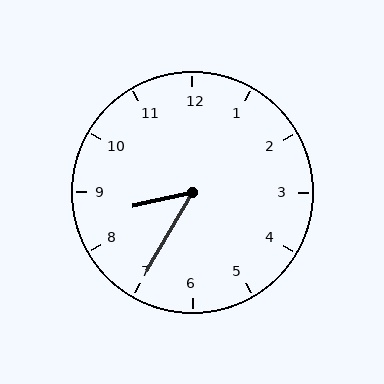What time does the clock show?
8:35.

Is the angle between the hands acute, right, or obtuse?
It is acute.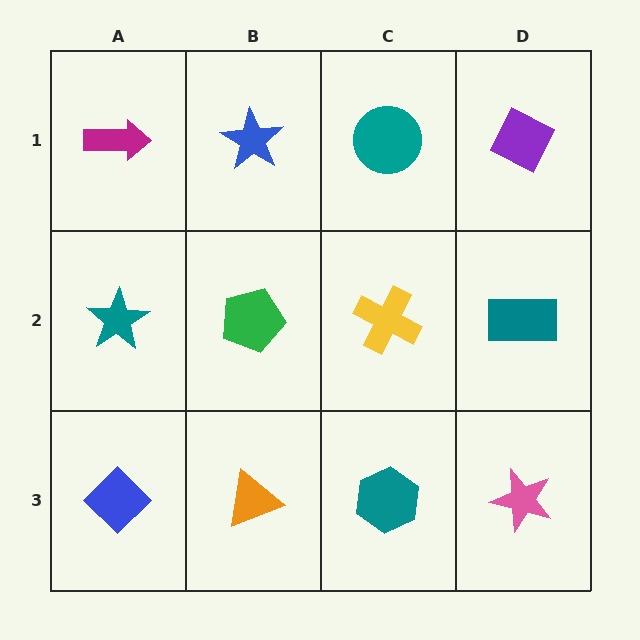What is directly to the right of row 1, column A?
A blue star.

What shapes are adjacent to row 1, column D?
A teal rectangle (row 2, column D), a teal circle (row 1, column C).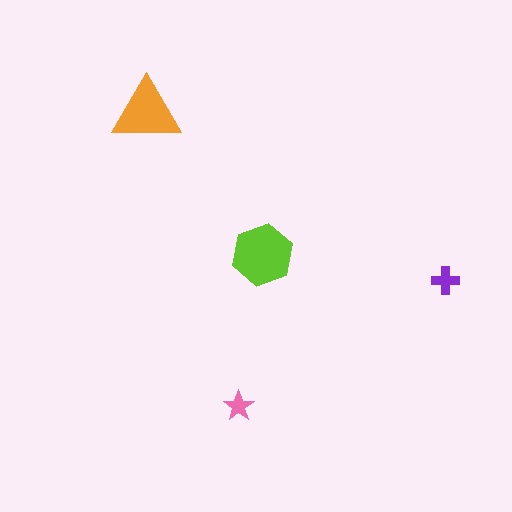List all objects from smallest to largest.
The pink star, the purple cross, the orange triangle, the lime hexagon.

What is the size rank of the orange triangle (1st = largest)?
2nd.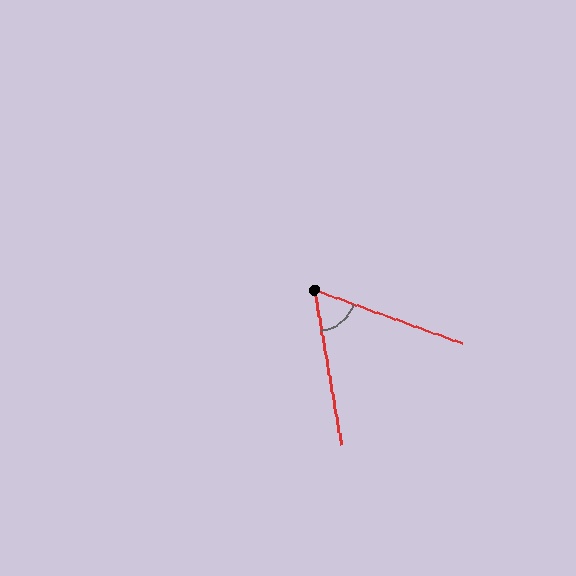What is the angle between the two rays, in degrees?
Approximately 60 degrees.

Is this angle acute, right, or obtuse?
It is acute.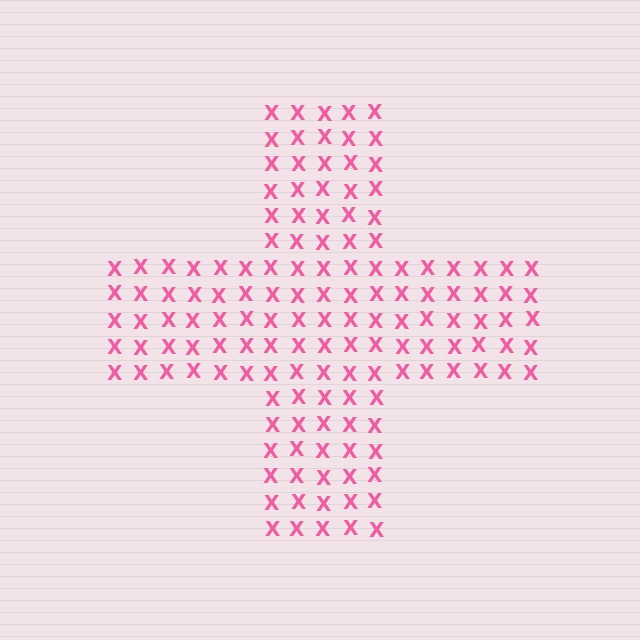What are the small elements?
The small elements are letter X's.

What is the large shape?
The large shape is a cross.